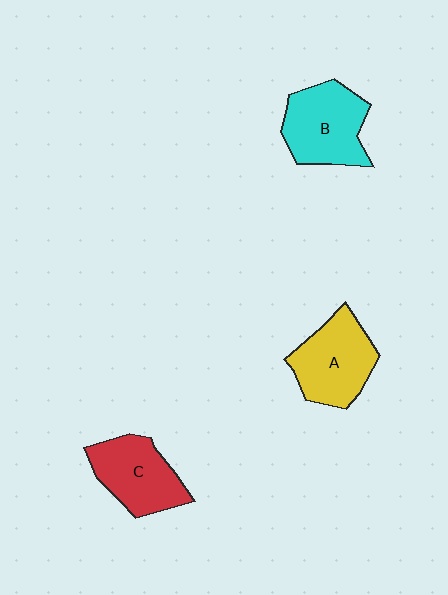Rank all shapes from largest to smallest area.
From largest to smallest: B (cyan), A (yellow), C (red).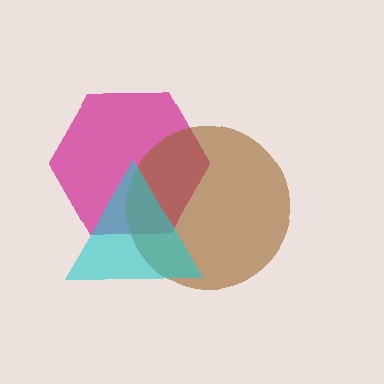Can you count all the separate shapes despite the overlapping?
Yes, there are 3 separate shapes.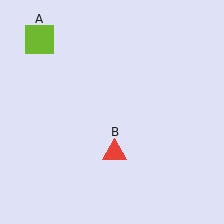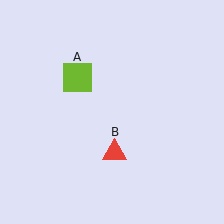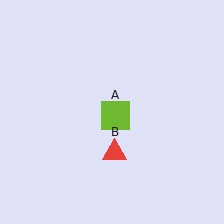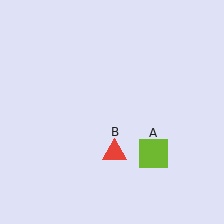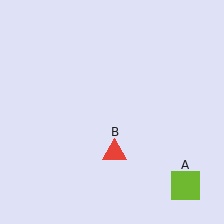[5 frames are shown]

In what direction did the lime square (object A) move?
The lime square (object A) moved down and to the right.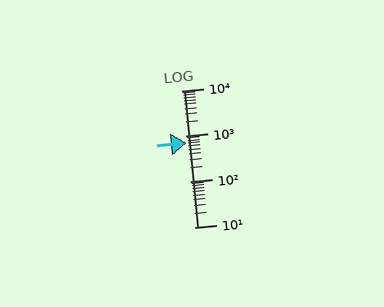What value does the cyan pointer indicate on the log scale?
The pointer indicates approximately 710.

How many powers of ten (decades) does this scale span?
The scale spans 3 decades, from 10 to 10000.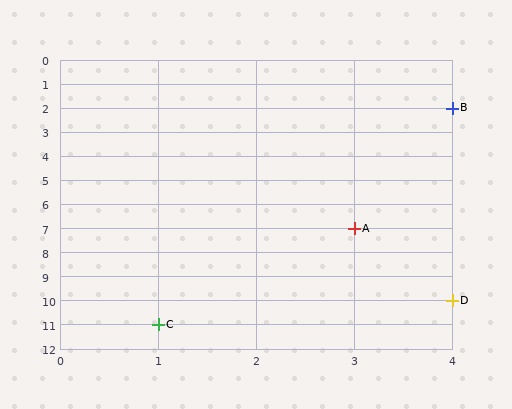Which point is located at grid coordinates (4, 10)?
Point D is at (4, 10).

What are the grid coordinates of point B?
Point B is at grid coordinates (4, 2).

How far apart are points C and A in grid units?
Points C and A are 2 columns and 4 rows apart (about 4.5 grid units diagonally).